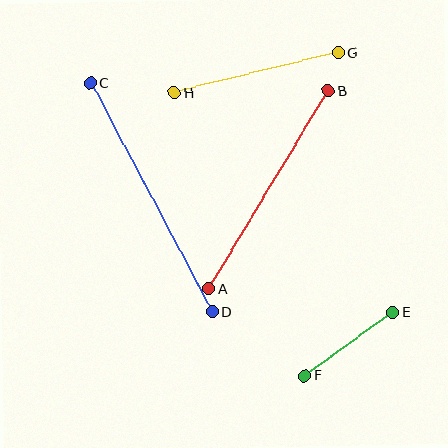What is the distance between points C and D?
The distance is approximately 259 pixels.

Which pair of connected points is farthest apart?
Points C and D are farthest apart.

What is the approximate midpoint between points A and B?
The midpoint is at approximately (269, 190) pixels.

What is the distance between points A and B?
The distance is approximately 231 pixels.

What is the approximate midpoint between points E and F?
The midpoint is at approximately (349, 344) pixels.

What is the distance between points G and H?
The distance is approximately 169 pixels.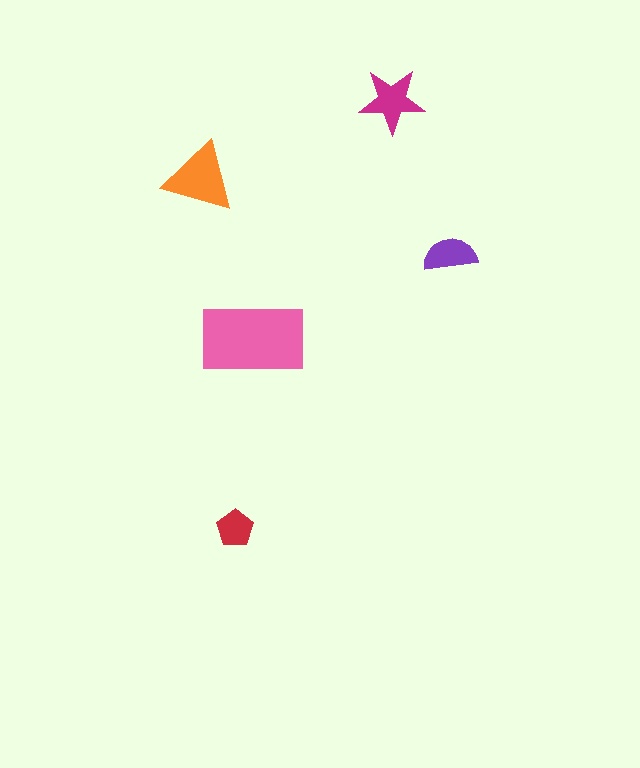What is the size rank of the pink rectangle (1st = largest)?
1st.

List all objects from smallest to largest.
The red pentagon, the purple semicircle, the magenta star, the orange triangle, the pink rectangle.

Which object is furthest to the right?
The purple semicircle is rightmost.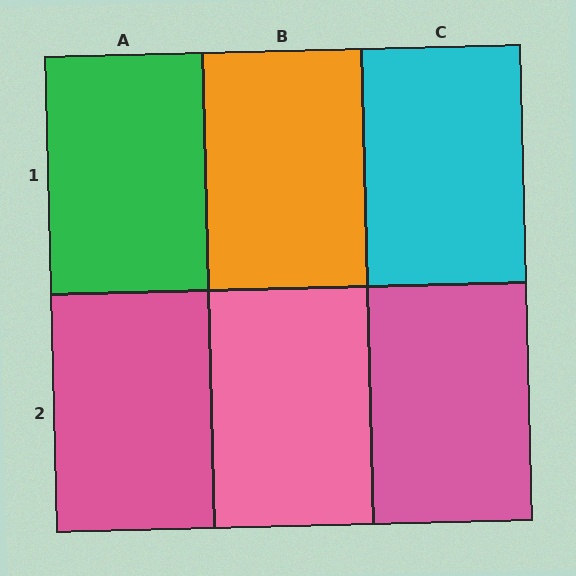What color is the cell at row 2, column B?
Pink.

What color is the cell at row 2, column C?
Pink.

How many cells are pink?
3 cells are pink.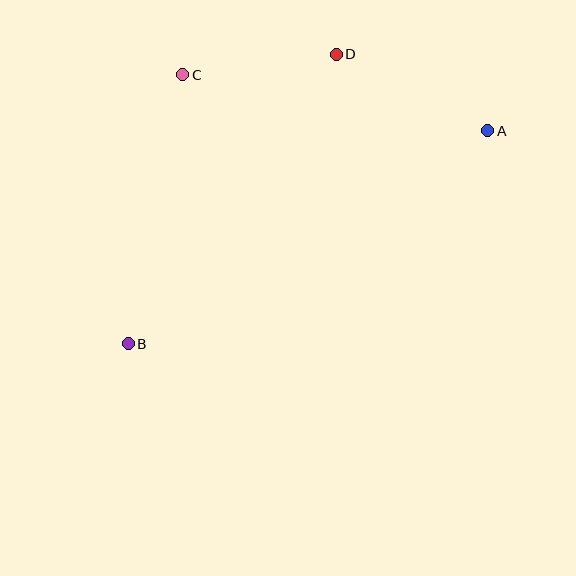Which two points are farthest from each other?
Points A and B are farthest from each other.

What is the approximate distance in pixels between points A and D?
The distance between A and D is approximately 170 pixels.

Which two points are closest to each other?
Points C and D are closest to each other.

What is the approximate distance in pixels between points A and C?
The distance between A and C is approximately 310 pixels.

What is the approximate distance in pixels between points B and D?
The distance between B and D is approximately 357 pixels.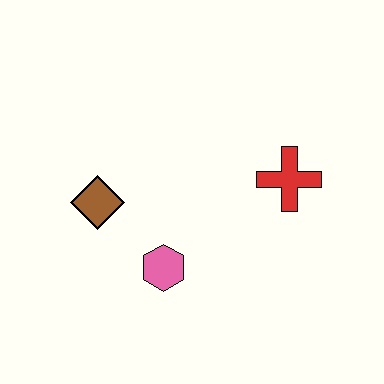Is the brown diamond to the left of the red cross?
Yes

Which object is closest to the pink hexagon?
The brown diamond is closest to the pink hexagon.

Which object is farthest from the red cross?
The brown diamond is farthest from the red cross.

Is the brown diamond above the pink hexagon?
Yes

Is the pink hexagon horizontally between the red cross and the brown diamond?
Yes